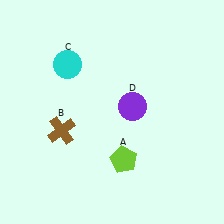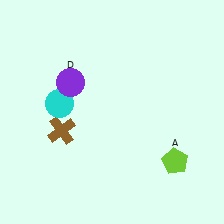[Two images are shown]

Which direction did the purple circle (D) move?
The purple circle (D) moved left.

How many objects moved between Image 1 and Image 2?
3 objects moved between the two images.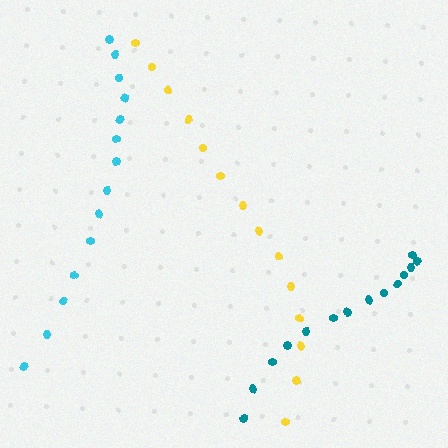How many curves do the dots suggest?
There are 3 distinct paths.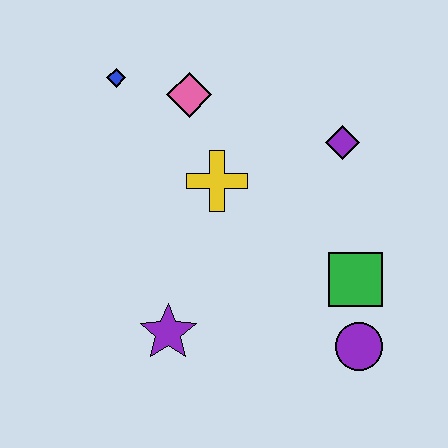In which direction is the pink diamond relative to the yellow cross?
The pink diamond is above the yellow cross.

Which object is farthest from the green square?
The blue diamond is farthest from the green square.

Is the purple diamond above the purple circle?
Yes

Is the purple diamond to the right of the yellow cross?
Yes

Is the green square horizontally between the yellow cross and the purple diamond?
No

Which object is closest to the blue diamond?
The pink diamond is closest to the blue diamond.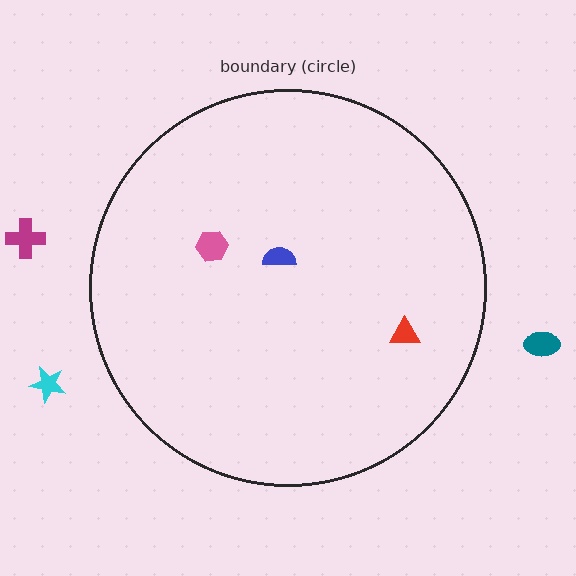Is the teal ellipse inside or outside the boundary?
Outside.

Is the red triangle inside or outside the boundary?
Inside.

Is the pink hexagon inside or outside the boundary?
Inside.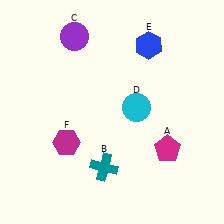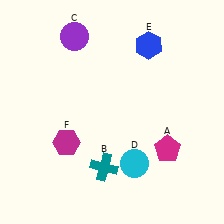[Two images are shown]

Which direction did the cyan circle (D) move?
The cyan circle (D) moved down.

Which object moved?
The cyan circle (D) moved down.